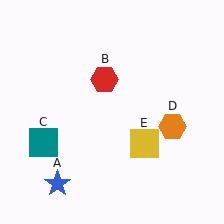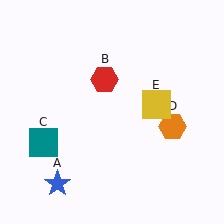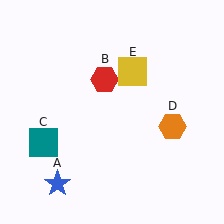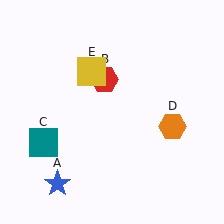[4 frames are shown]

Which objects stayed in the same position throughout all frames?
Blue star (object A) and red hexagon (object B) and teal square (object C) and orange hexagon (object D) remained stationary.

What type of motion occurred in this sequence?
The yellow square (object E) rotated counterclockwise around the center of the scene.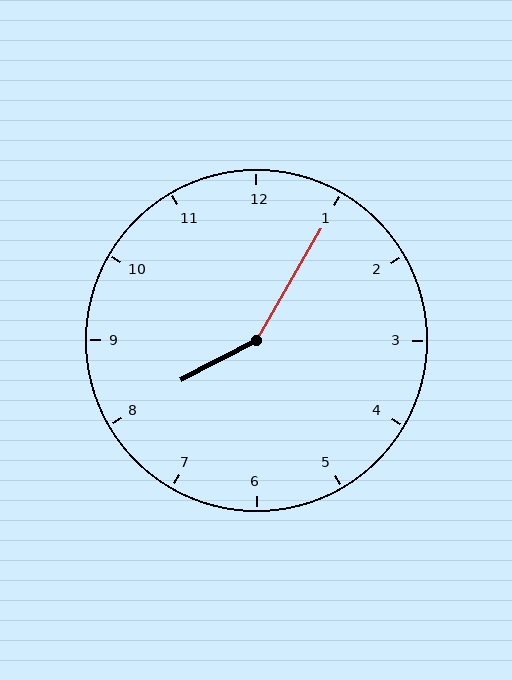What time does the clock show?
8:05.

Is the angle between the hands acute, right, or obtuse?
It is obtuse.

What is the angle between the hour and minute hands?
Approximately 148 degrees.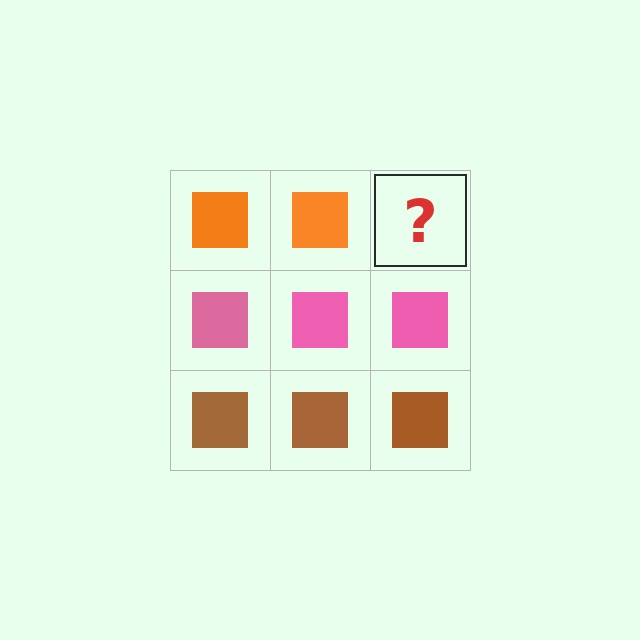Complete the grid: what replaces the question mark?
The question mark should be replaced with an orange square.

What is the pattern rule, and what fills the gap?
The rule is that each row has a consistent color. The gap should be filled with an orange square.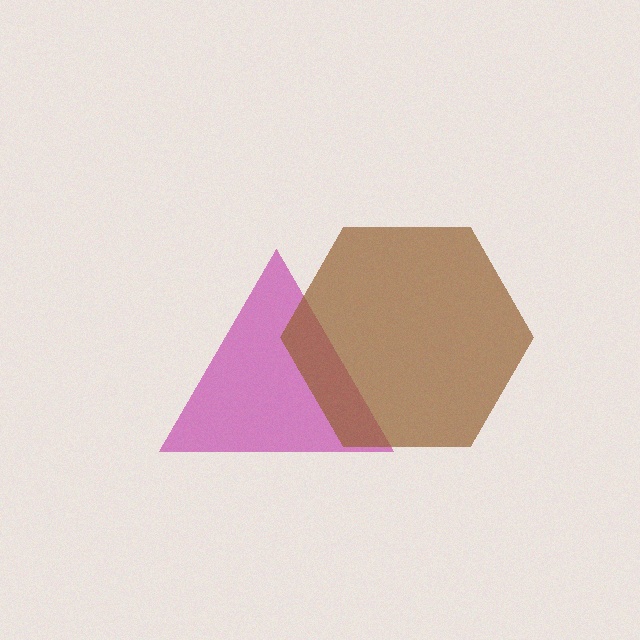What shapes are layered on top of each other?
The layered shapes are: a magenta triangle, a brown hexagon.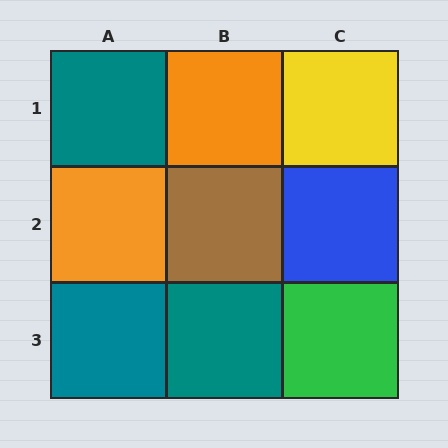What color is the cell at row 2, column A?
Orange.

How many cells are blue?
1 cell is blue.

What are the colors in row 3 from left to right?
Teal, teal, green.